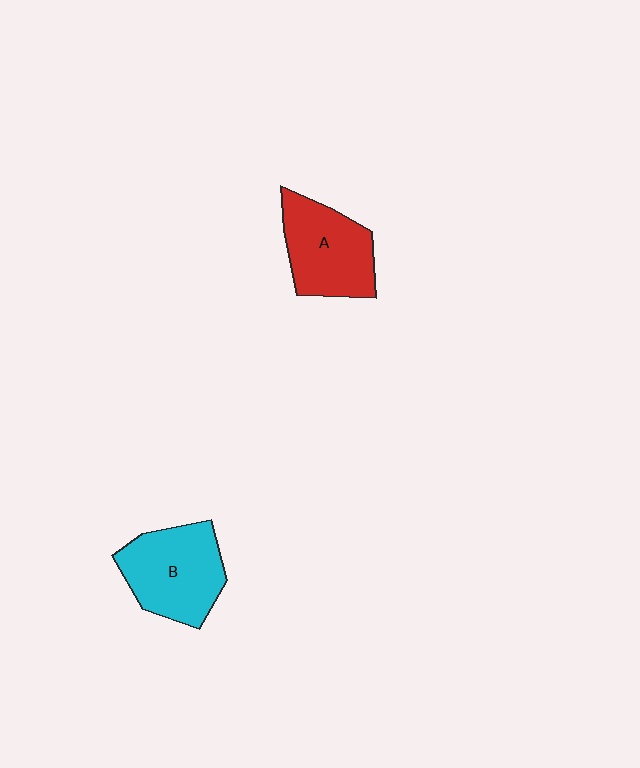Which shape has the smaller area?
Shape A (red).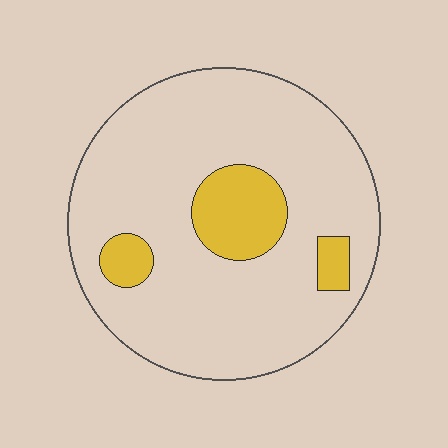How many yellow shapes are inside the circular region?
3.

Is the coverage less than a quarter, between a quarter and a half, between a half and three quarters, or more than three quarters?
Less than a quarter.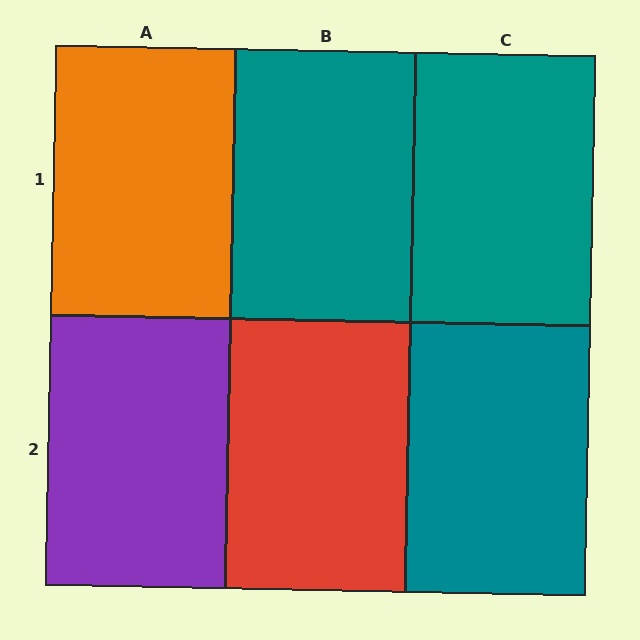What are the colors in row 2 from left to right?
Purple, red, teal.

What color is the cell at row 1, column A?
Orange.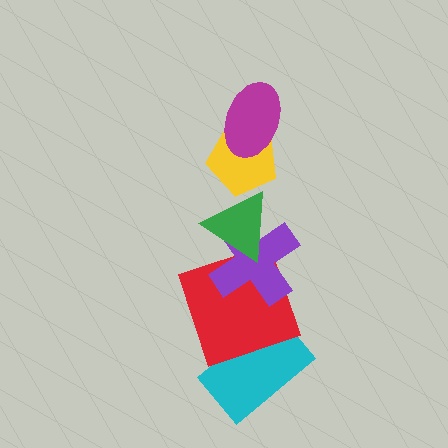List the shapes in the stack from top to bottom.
From top to bottom: the magenta ellipse, the yellow pentagon, the green triangle, the purple cross, the red square, the cyan rectangle.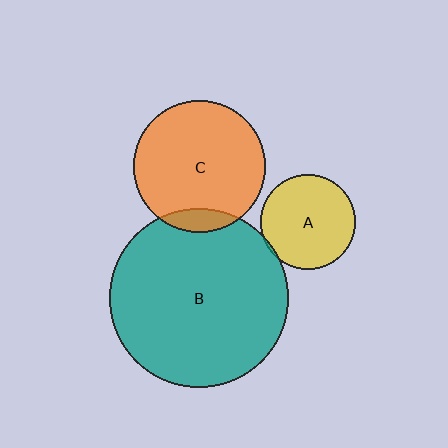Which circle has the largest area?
Circle B (teal).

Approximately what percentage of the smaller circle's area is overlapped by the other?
Approximately 5%.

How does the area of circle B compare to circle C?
Approximately 1.8 times.